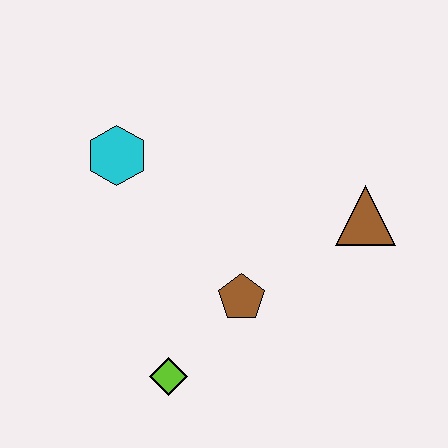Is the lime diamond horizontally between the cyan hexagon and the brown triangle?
Yes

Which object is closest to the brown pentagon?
The lime diamond is closest to the brown pentagon.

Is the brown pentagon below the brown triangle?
Yes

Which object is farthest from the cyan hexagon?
The brown triangle is farthest from the cyan hexagon.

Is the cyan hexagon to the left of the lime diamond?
Yes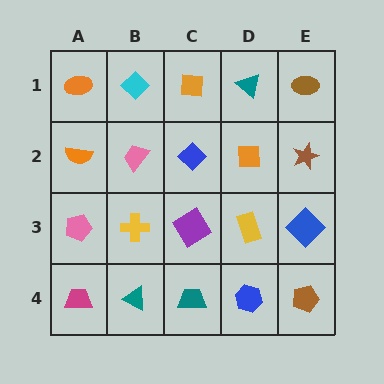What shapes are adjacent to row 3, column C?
A blue diamond (row 2, column C), a teal trapezoid (row 4, column C), a yellow cross (row 3, column B), a yellow rectangle (row 3, column D).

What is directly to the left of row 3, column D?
A purple diamond.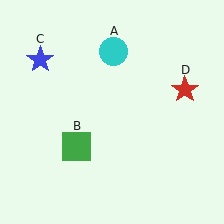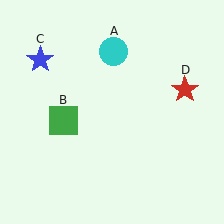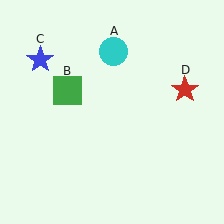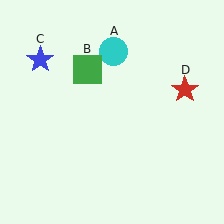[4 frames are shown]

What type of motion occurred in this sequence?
The green square (object B) rotated clockwise around the center of the scene.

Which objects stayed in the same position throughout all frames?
Cyan circle (object A) and blue star (object C) and red star (object D) remained stationary.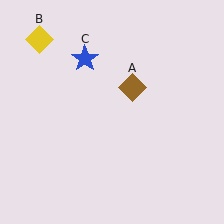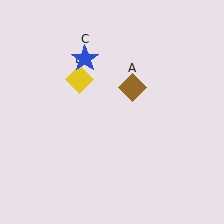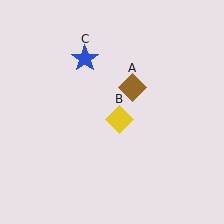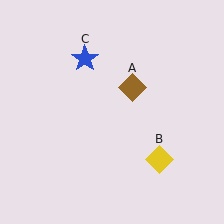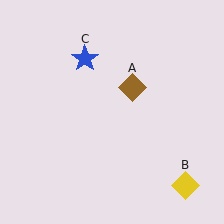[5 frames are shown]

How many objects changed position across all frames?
1 object changed position: yellow diamond (object B).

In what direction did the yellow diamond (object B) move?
The yellow diamond (object B) moved down and to the right.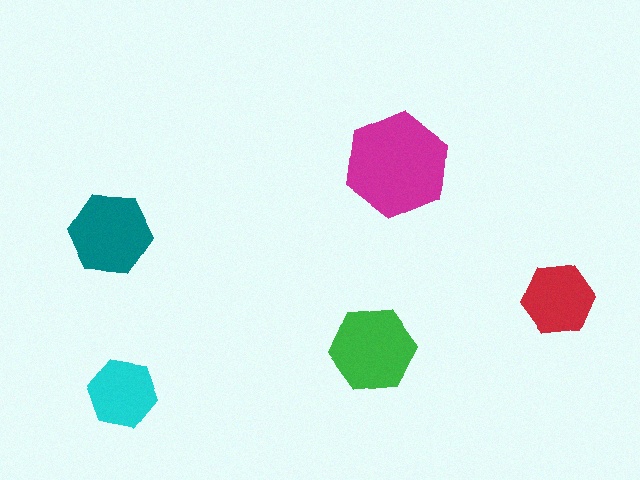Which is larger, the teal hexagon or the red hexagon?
The teal one.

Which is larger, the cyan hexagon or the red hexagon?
The red one.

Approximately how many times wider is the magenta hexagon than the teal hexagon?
About 1.5 times wider.